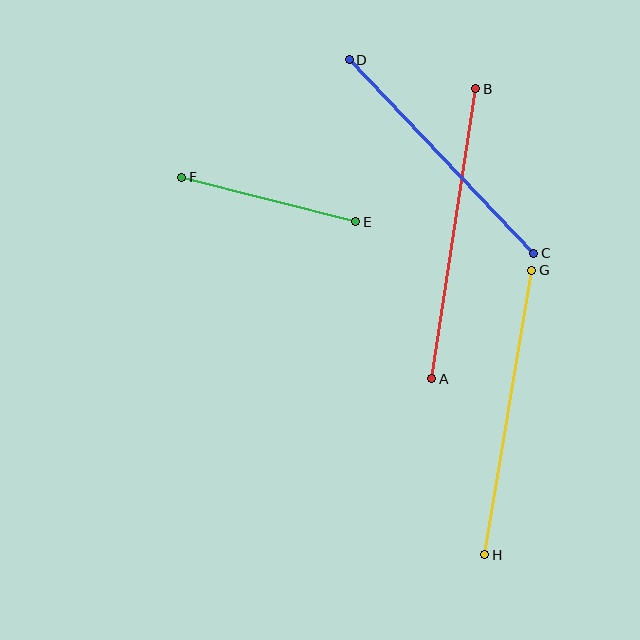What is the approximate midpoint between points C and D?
The midpoint is at approximately (442, 156) pixels.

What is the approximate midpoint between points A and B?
The midpoint is at approximately (454, 234) pixels.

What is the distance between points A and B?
The distance is approximately 294 pixels.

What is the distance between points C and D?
The distance is approximately 267 pixels.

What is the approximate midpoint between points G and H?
The midpoint is at approximately (508, 413) pixels.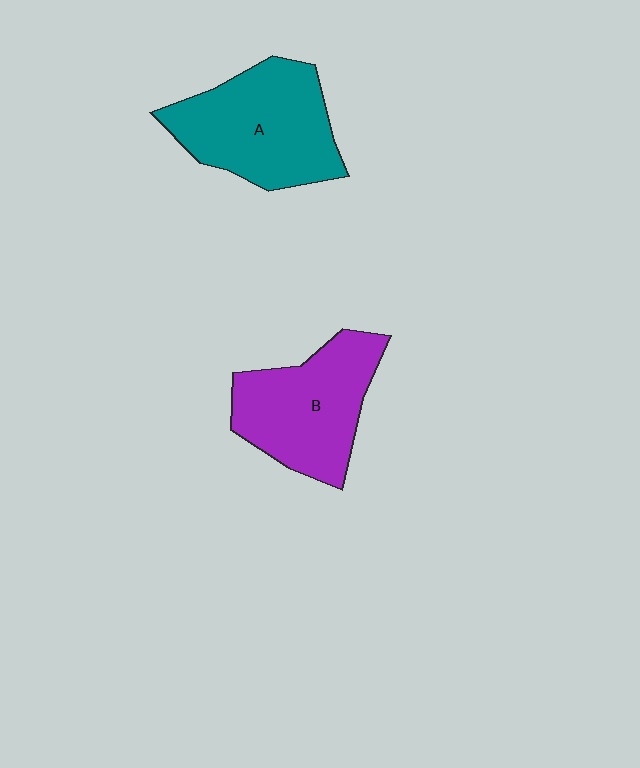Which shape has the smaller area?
Shape B (purple).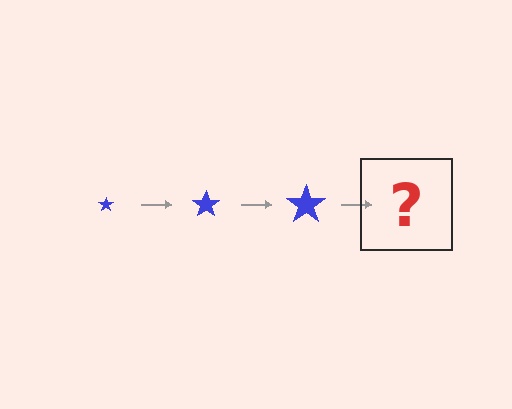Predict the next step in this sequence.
The next step is a blue star, larger than the previous one.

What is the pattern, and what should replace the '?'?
The pattern is that the star gets progressively larger each step. The '?' should be a blue star, larger than the previous one.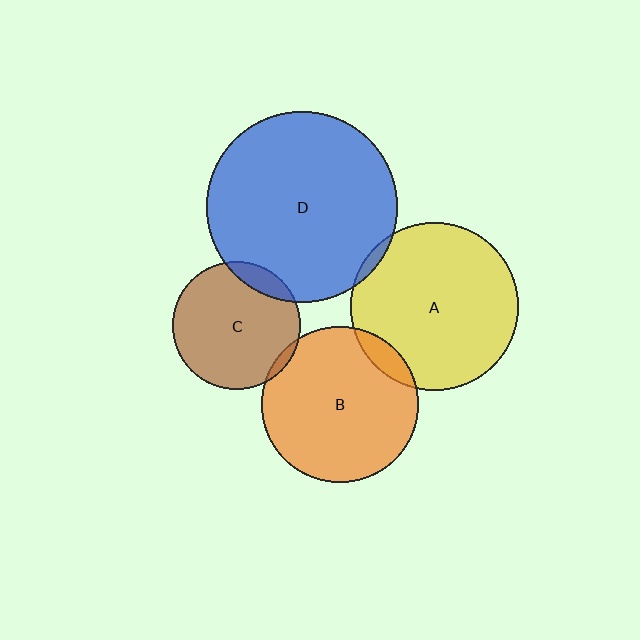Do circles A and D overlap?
Yes.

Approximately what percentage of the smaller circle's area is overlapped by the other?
Approximately 5%.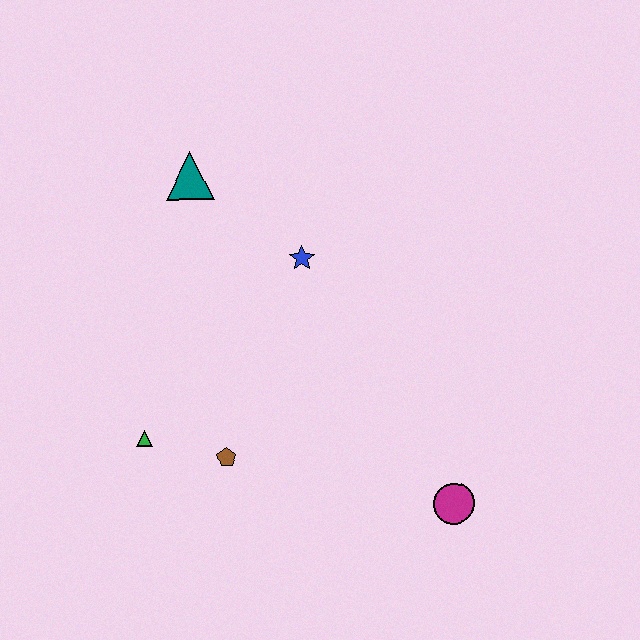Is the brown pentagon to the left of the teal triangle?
No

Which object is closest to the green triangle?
The brown pentagon is closest to the green triangle.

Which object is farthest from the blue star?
The magenta circle is farthest from the blue star.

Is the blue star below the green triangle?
No